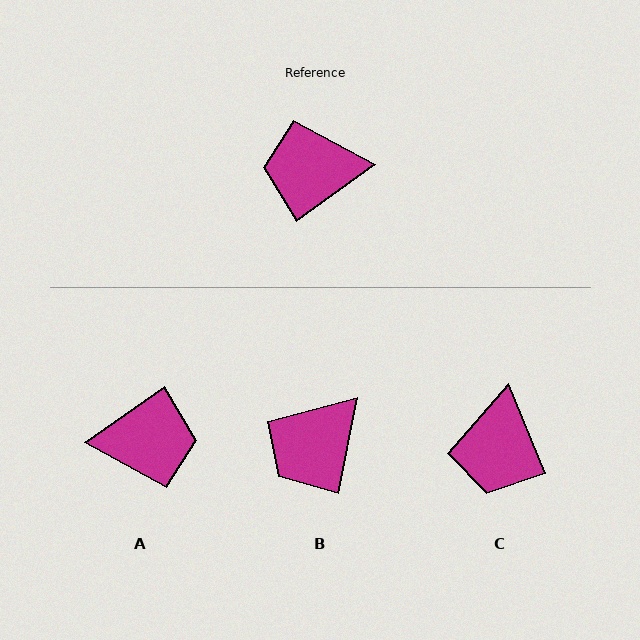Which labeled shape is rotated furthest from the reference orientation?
A, about 180 degrees away.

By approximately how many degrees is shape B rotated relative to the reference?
Approximately 43 degrees counter-clockwise.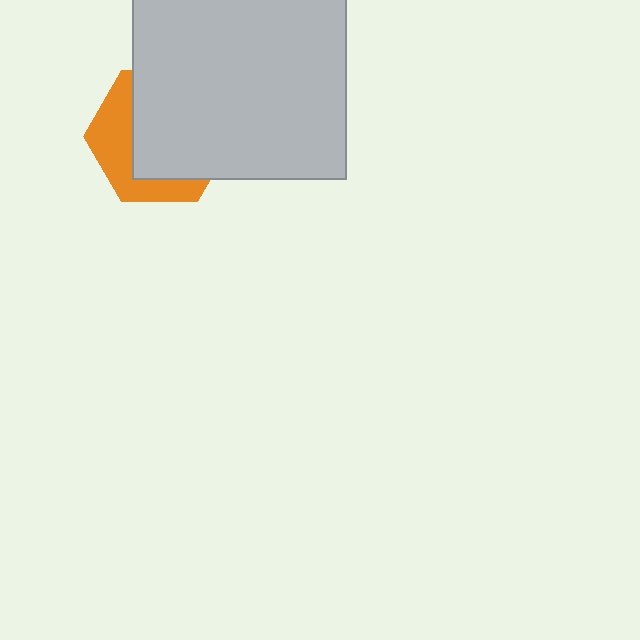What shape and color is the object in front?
The object in front is a light gray square.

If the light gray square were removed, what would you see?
You would see the complete orange hexagon.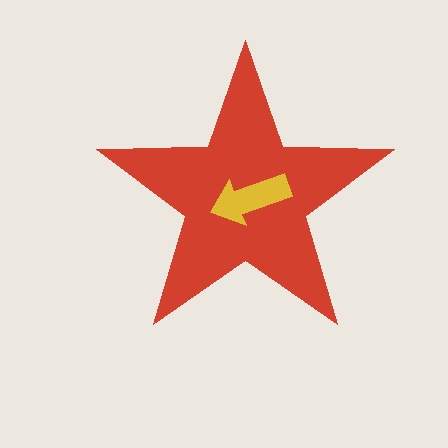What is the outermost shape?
The red star.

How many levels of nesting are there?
2.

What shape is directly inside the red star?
The yellow arrow.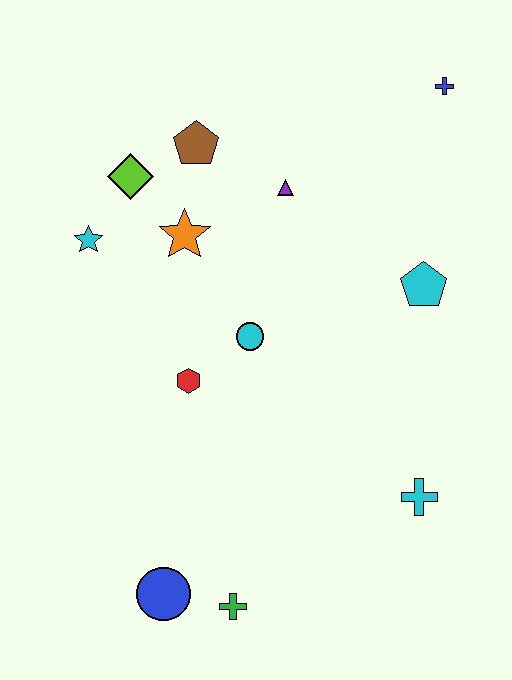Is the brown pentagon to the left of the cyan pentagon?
Yes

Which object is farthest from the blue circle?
The blue cross is farthest from the blue circle.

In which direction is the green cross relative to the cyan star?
The green cross is below the cyan star.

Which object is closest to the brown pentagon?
The lime diamond is closest to the brown pentagon.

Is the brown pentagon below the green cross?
No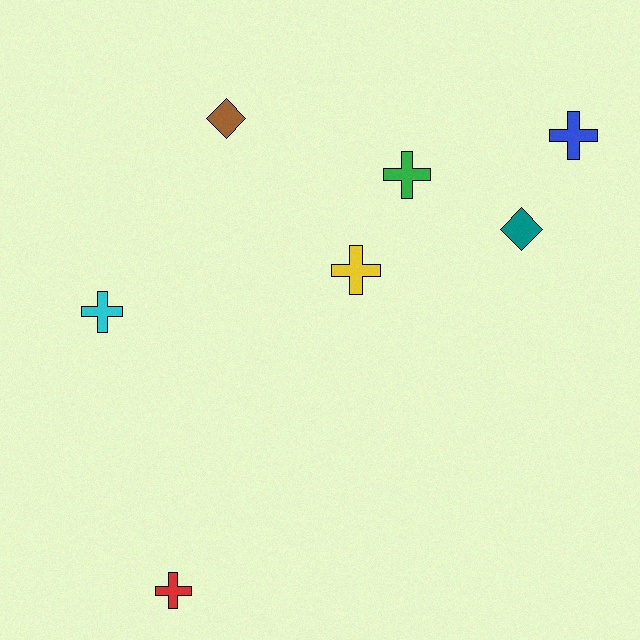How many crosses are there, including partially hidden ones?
There are 5 crosses.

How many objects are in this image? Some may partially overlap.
There are 7 objects.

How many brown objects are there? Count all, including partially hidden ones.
There is 1 brown object.